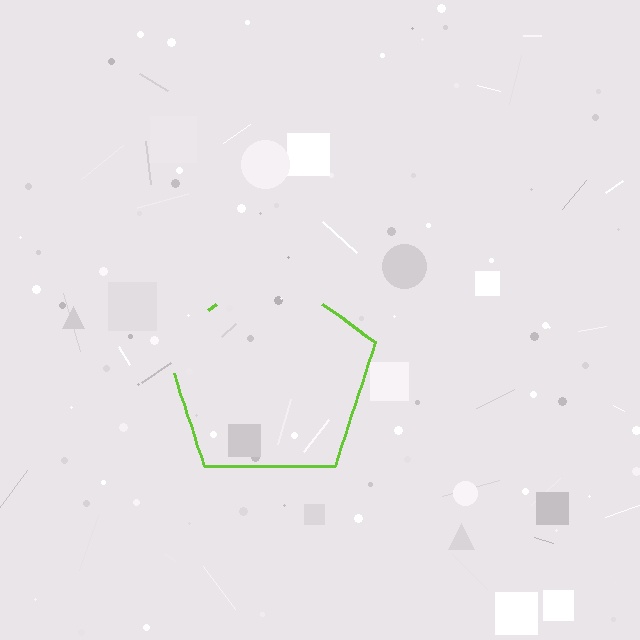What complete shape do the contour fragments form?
The contour fragments form a pentagon.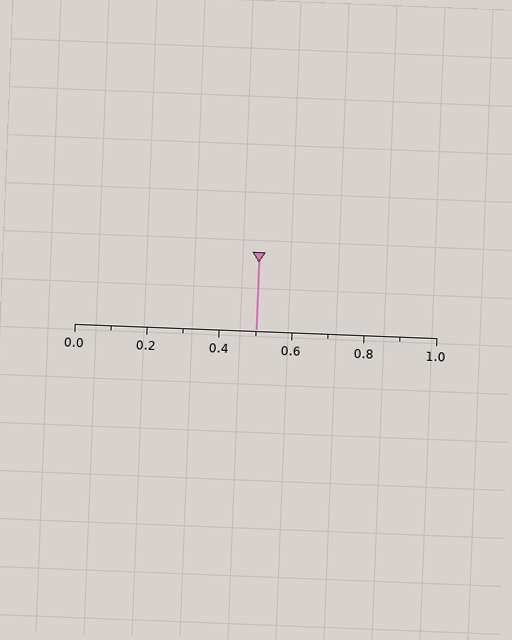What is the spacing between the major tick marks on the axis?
The major ticks are spaced 0.2 apart.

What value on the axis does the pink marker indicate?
The marker indicates approximately 0.5.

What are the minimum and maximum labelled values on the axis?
The axis runs from 0.0 to 1.0.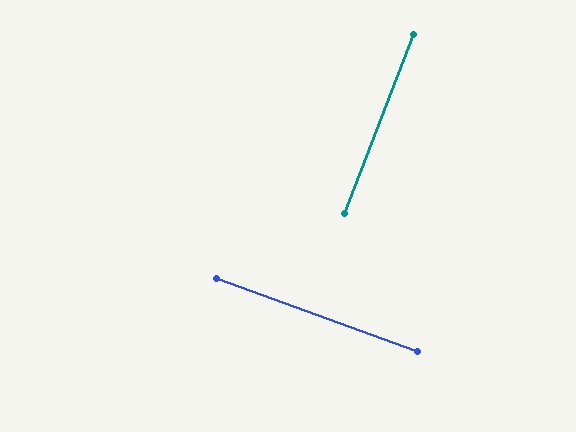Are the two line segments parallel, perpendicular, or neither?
Perpendicular — they meet at approximately 89°.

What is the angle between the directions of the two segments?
Approximately 89 degrees.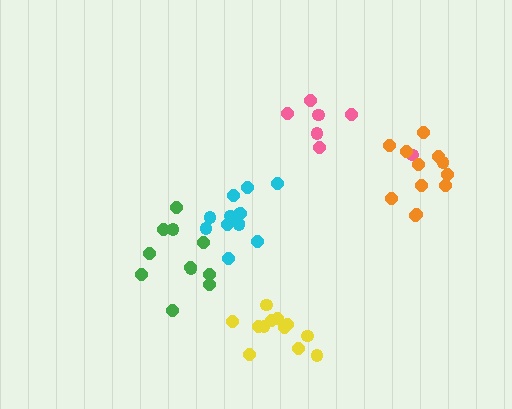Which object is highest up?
The pink cluster is topmost.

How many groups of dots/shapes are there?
There are 5 groups.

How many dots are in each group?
Group 1: 7 dots, Group 2: 12 dots, Group 3: 13 dots, Group 4: 11 dots, Group 5: 12 dots (55 total).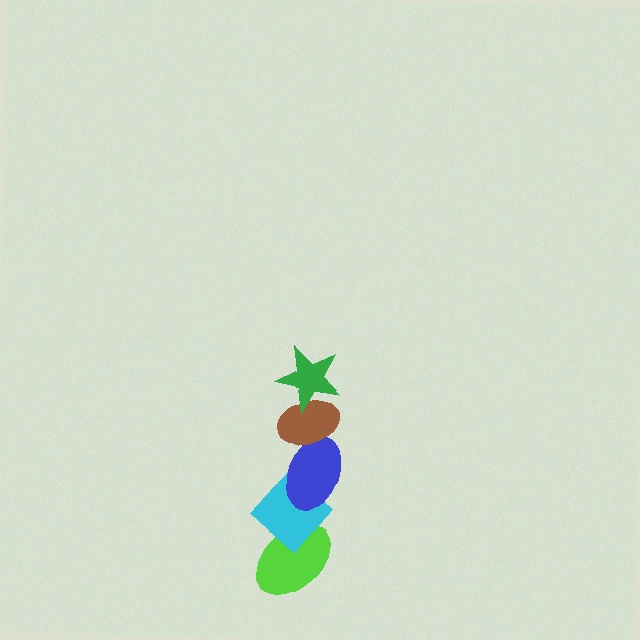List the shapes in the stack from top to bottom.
From top to bottom: the green star, the brown ellipse, the blue ellipse, the cyan diamond, the lime ellipse.